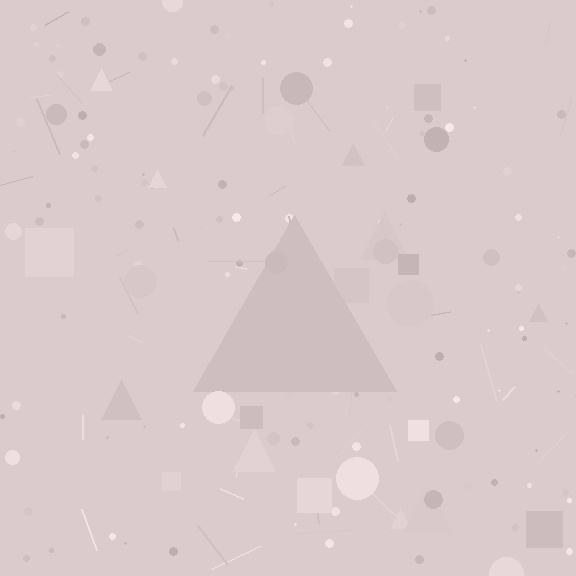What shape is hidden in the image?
A triangle is hidden in the image.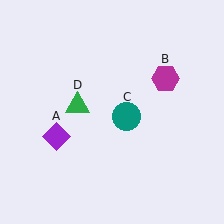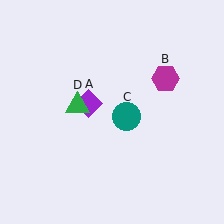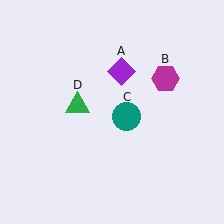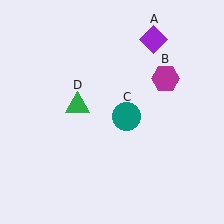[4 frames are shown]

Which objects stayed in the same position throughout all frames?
Magenta hexagon (object B) and teal circle (object C) and green triangle (object D) remained stationary.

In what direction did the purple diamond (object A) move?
The purple diamond (object A) moved up and to the right.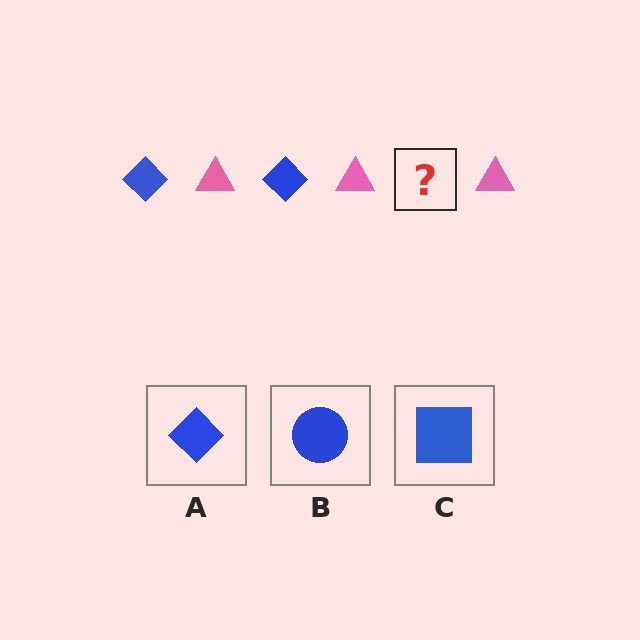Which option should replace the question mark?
Option A.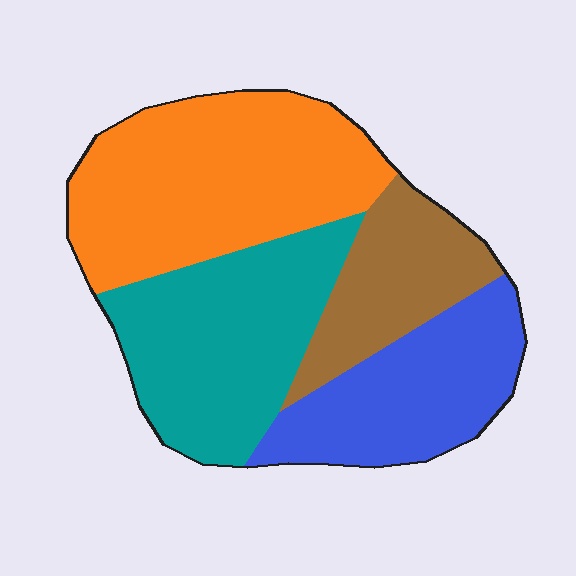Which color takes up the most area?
Orange, at roughly 35%.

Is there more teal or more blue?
Teal.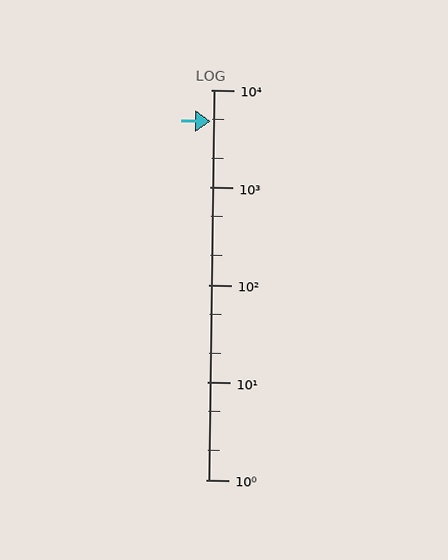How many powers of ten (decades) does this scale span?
The scale spans 4 decades, from 1 to 10000.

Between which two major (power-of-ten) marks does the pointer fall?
The pointer is between 1000 and 10000.